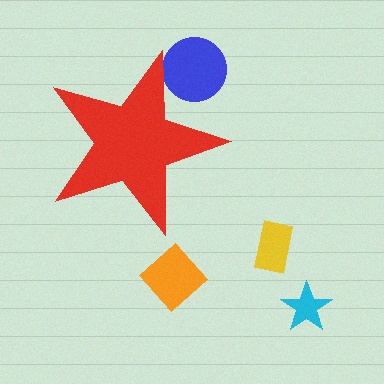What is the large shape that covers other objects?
A red star.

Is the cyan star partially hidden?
No, the cyan star is fully visible.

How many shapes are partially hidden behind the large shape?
1 shape is partially hidden.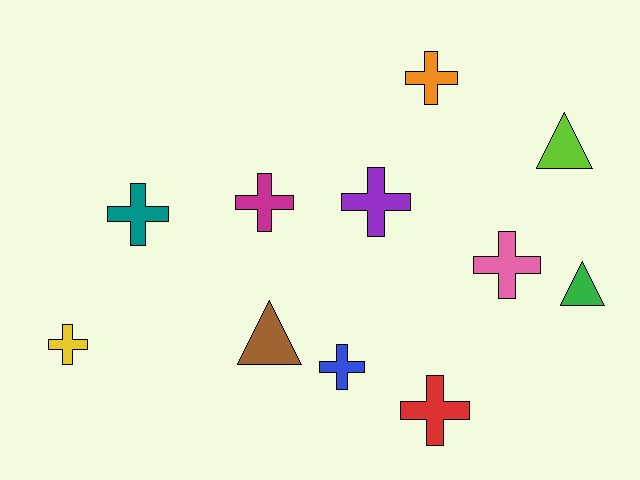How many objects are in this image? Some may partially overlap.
There are 11 objects.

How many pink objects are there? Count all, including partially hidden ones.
There is 1 pink object.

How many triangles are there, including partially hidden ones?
There are 3 triangles.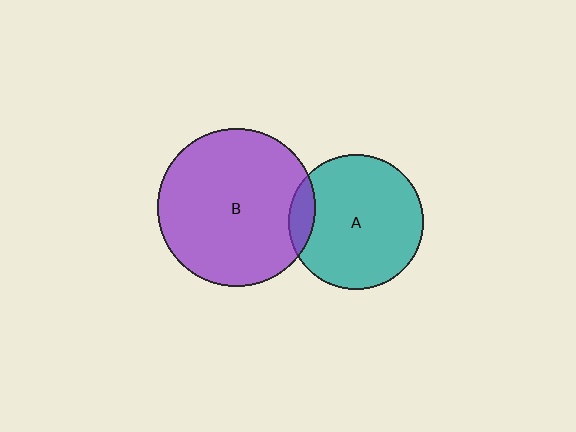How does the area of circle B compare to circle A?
Approximately 1.4 times.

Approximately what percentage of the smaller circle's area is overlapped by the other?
Approximately 10%.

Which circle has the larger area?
Circle B (purple).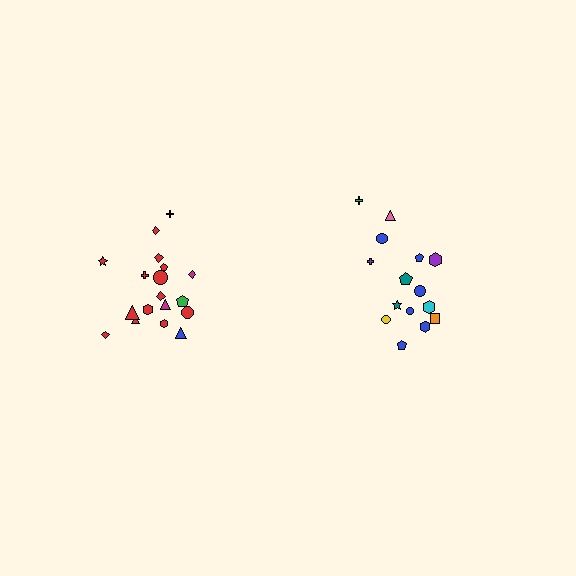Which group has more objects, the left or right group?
The left group.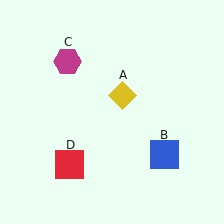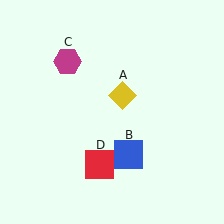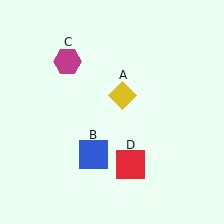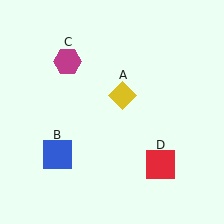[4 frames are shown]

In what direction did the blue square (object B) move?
The blue square (object B) moved left.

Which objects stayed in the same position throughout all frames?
Yellow diamond (object A) and magenta hexagon (object C) remained stationary.